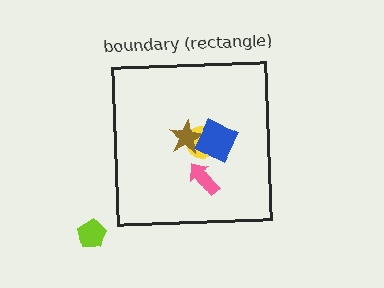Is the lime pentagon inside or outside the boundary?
Outside.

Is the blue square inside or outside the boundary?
Inside.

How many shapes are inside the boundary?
4 inside, 1 outside.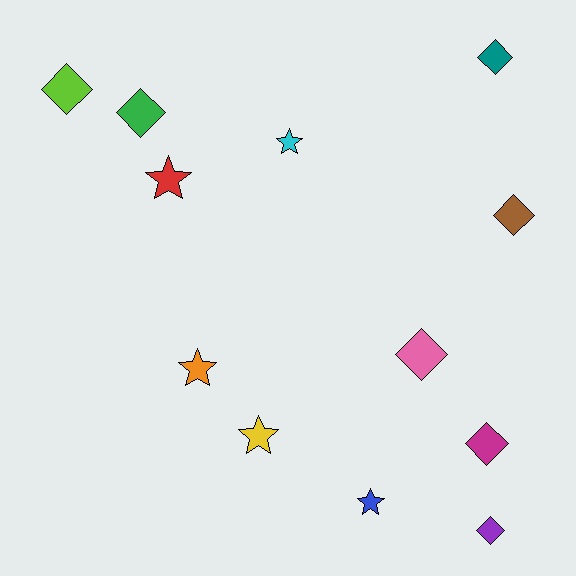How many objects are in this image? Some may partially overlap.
There are 12 objects.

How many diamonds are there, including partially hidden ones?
There are 7 diamonds.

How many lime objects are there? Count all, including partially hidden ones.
There is 1 lime object.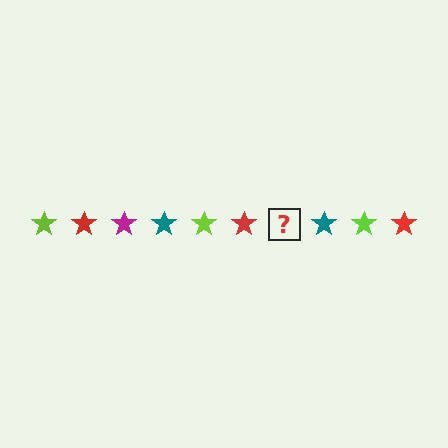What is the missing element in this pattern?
The missing element is a magenta star.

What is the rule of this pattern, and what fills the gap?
The rule is that the pattern cycles through lime, red, magenta, teal stars. The gap should be filled with a magenta star.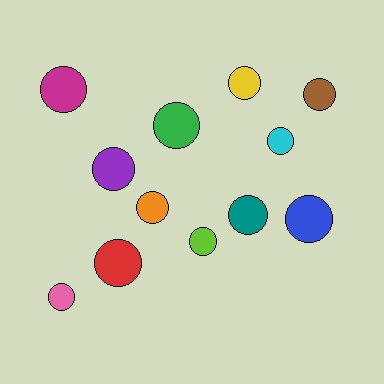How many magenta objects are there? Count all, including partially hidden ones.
There is 1 magenta object.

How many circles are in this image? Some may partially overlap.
There are 12 circles.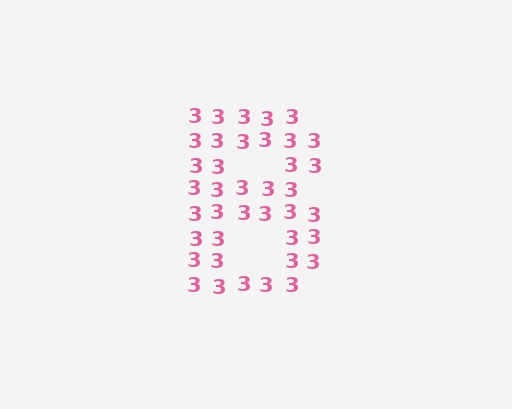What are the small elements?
The small elements are digit 3's.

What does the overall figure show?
The overall figure shows the letter B.